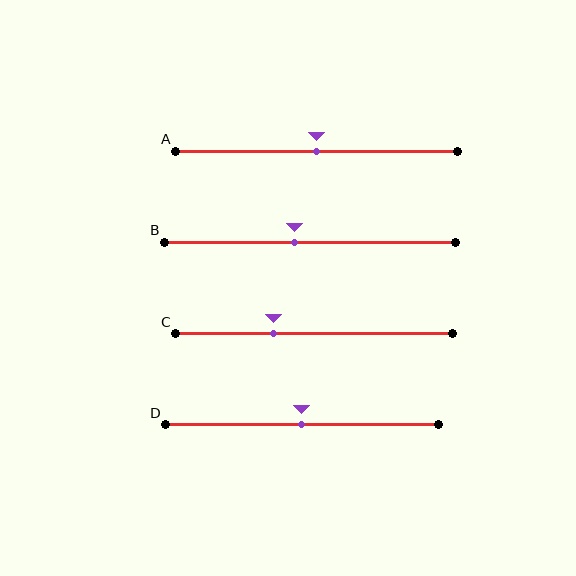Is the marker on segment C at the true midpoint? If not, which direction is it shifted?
No, the marker on segment C is shifted to the left by about 15% of the segment length.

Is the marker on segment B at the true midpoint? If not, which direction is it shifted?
No, the marker on segment B is shifted to the left by about 5% of the segment length.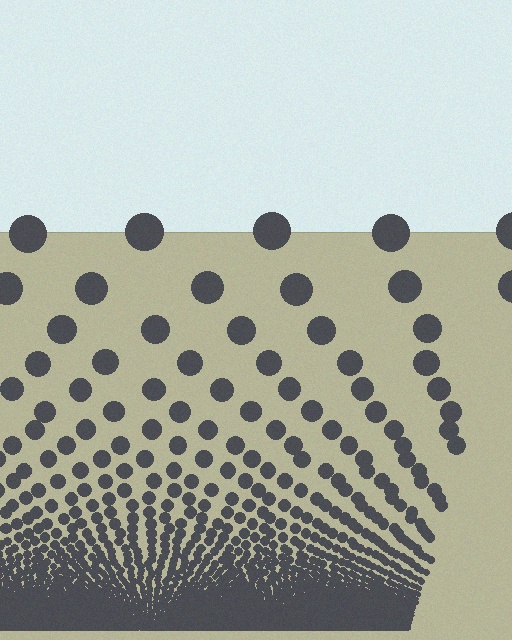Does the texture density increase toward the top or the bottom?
Density increases toward the bottom.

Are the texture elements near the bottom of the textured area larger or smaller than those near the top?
Smaller. The gradient is inverted — elements near the bottom are smaller and denser.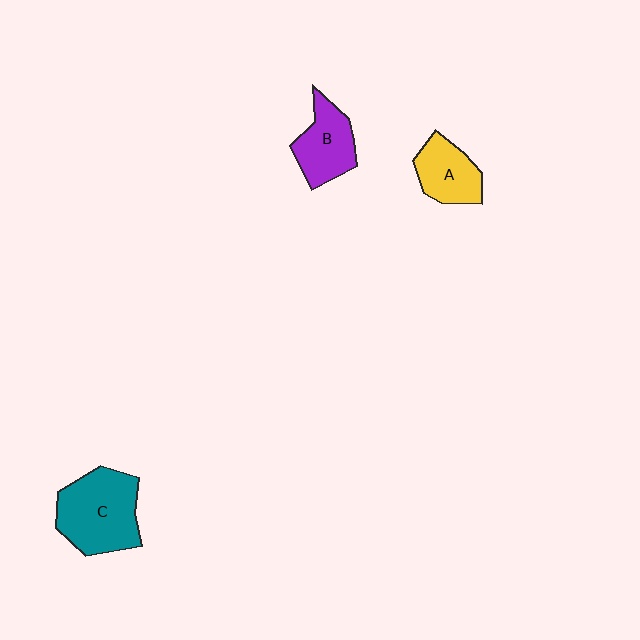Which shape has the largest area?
Shape C (teal).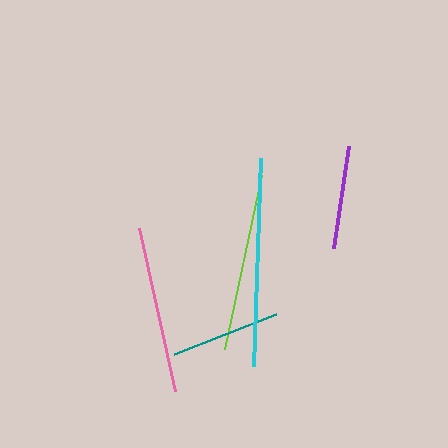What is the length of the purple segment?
The purple segment is approximately 103 pixels long.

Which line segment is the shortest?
The purple line is the shortest at approximately 103 pixels.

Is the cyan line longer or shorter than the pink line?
The cyan line is longer than the pink line.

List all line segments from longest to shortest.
From longest to shortest: cyan, lime, pink, teal, purple.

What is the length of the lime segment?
The lime segment is approximately 178 pixels long.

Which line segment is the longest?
The cyan line is the longest at approximately 208 pixels.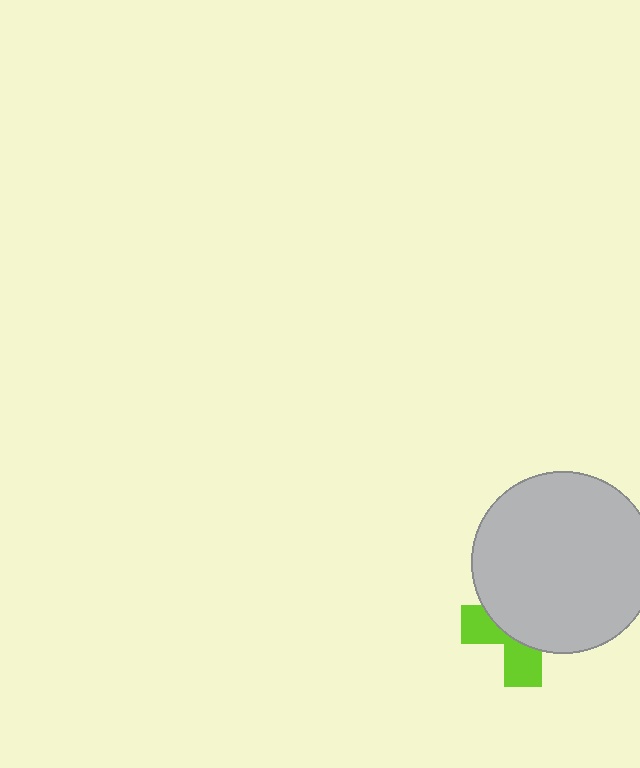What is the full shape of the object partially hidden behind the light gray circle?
The partially hidden object is a lime cross.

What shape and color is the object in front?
The object in front is a light gray circle.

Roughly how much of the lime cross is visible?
A small part of it is visible (roughly 36%).